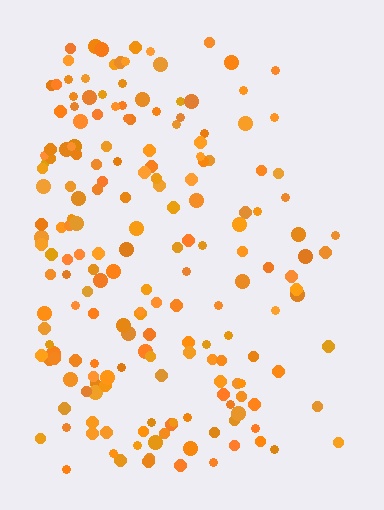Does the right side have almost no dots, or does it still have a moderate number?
Still a moderate number, just noticeably fewer than the left.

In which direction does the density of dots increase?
From right to left, with the left side densest.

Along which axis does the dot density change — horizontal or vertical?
Horizontal.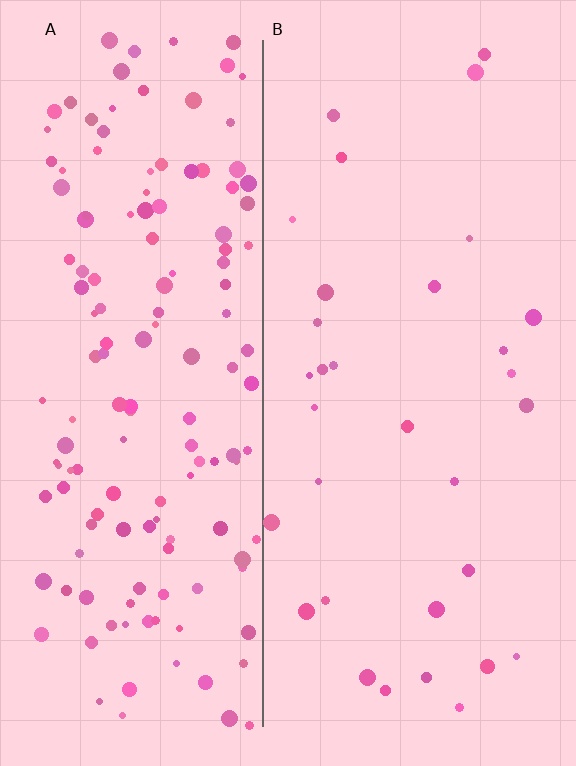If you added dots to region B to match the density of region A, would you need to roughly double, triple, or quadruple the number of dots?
Approximately quadruple.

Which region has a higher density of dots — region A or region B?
A (the left).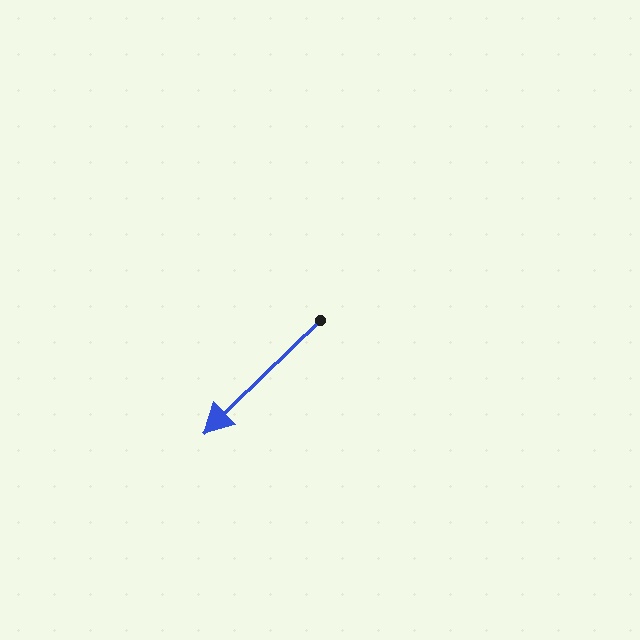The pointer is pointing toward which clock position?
Roughly 8 o'clock.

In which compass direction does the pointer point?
Southwest.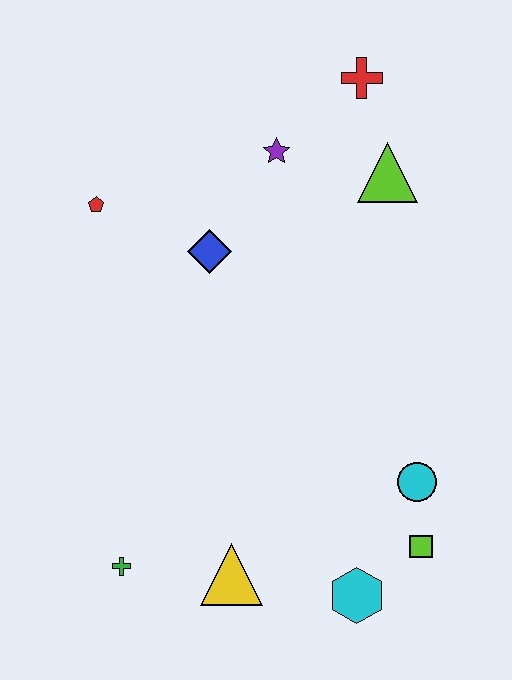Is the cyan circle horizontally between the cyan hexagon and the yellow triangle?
No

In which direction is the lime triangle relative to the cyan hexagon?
The lime triangle is above the cyan hexagon.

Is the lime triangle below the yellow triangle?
No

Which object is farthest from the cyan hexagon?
The red cross is farthest from the cyan hexagon.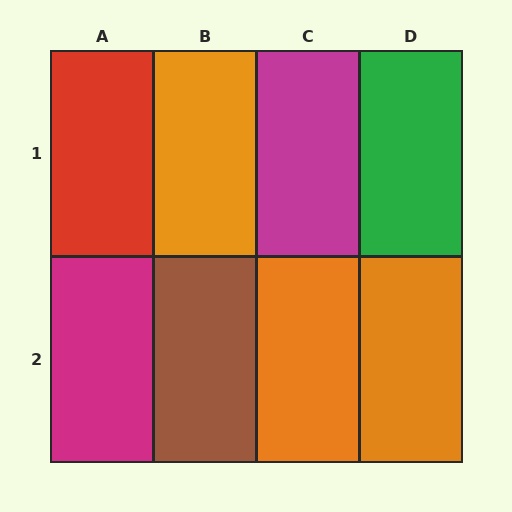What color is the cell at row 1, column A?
Red.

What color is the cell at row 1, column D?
Green.